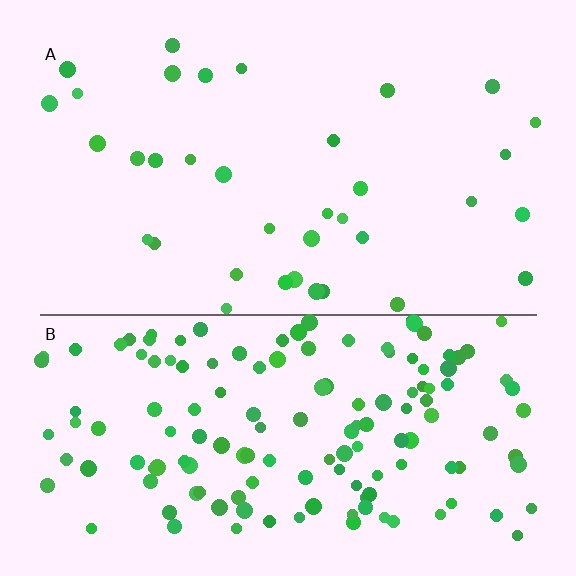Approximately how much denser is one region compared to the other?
Approximately 4.1× — region B over region A.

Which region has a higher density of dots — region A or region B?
B (the bottom).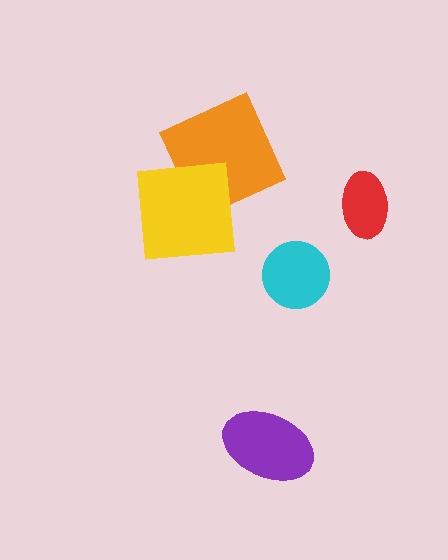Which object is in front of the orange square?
The yellow square is in front of the orange square.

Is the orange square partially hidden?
Yes, it is partially covered by another shape.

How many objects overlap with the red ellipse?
0 objects overlap with the red ellipse.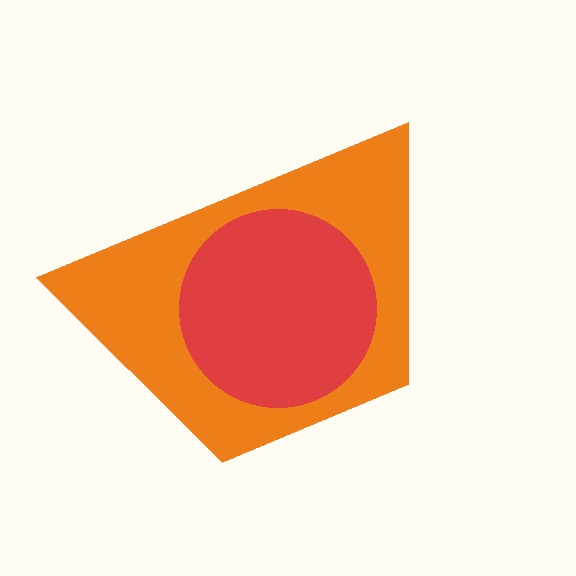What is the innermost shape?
The red circle.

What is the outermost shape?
The orange trapezoid.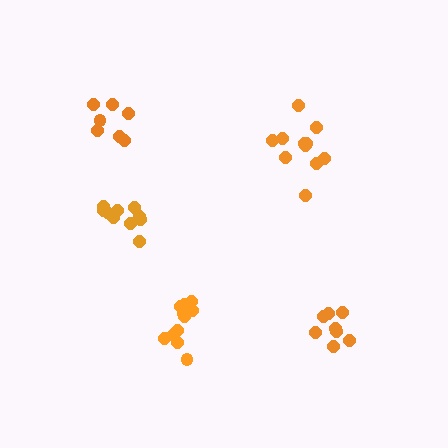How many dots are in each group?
Group 1: 11 dots, Group 2: 11 dots, Group 3: 8 dots, Group 4: 7 dots, Group 5: 10 dots (47 total).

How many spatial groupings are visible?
There are 5 spatial groupings.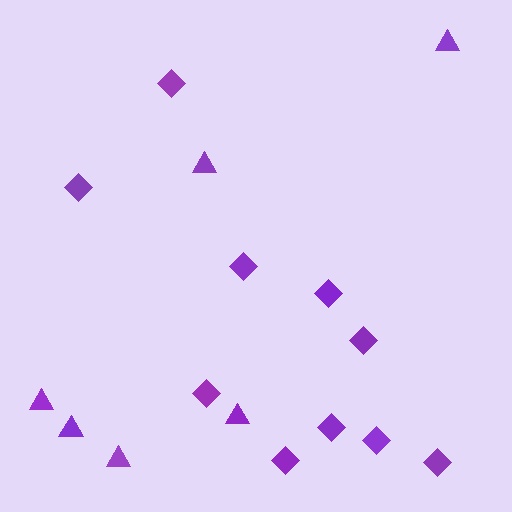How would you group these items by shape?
There are 2 groups: one group of triangles (6) and one group of diamonds (10).